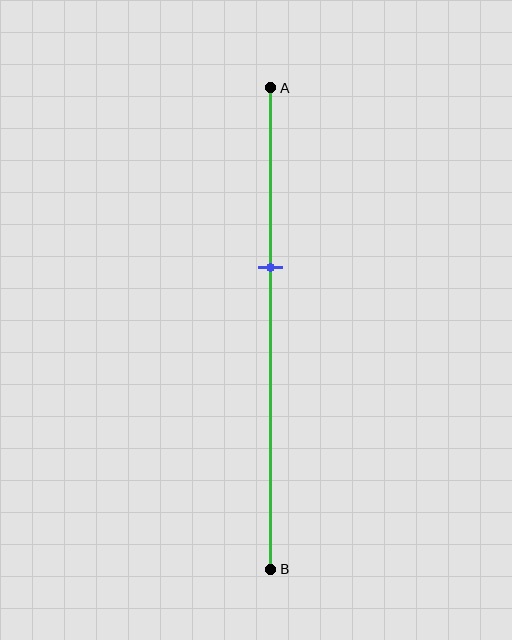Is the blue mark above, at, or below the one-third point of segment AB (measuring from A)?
The blue mark is below the one-third point of segment AB.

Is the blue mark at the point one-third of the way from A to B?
No, the mark is at about 35% from A, not at the 33% one-third point.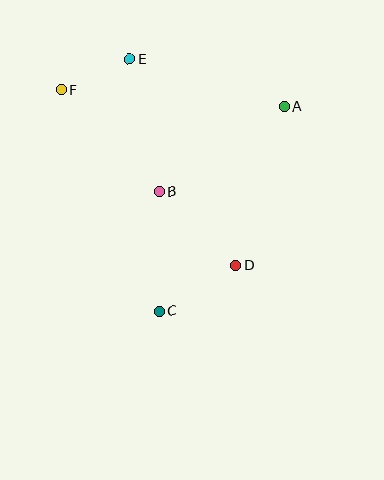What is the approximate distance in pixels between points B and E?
The distance between B and E is approximately 135 pixels.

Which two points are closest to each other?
Points E and F are closest to each other.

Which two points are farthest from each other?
Points C and E are farthest from each other.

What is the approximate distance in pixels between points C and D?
The distance between C and D is approximately 89 pixels.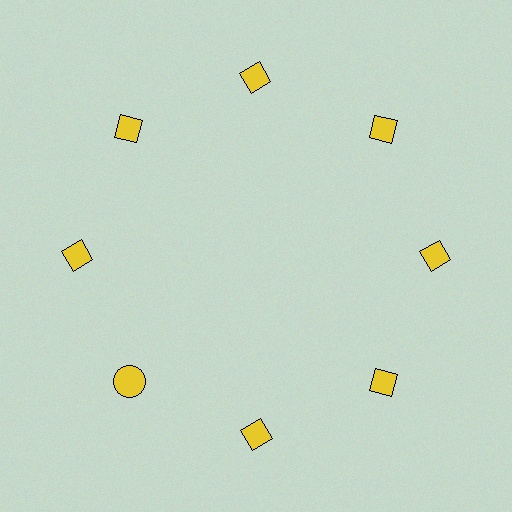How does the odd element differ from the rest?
It has a different shape: circle instead of diamond.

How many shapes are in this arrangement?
There are 8 shapes arranged in a ring pattern.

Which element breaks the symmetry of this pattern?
The yellow circle at roughly the 8 o'clock position breaks the symmetry. All other shapes are yellow diamonds.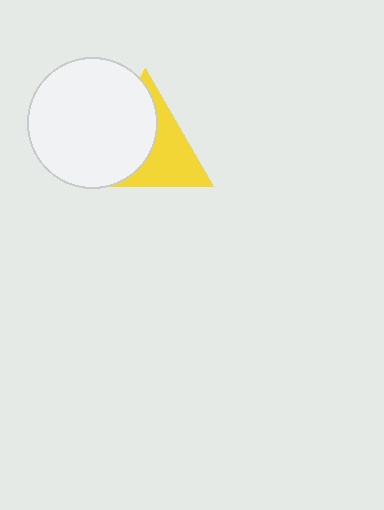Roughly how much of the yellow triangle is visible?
About half of it is visible (roughly 47%).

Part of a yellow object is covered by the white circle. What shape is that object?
It is a triangle.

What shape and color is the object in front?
The object in front is a white circle.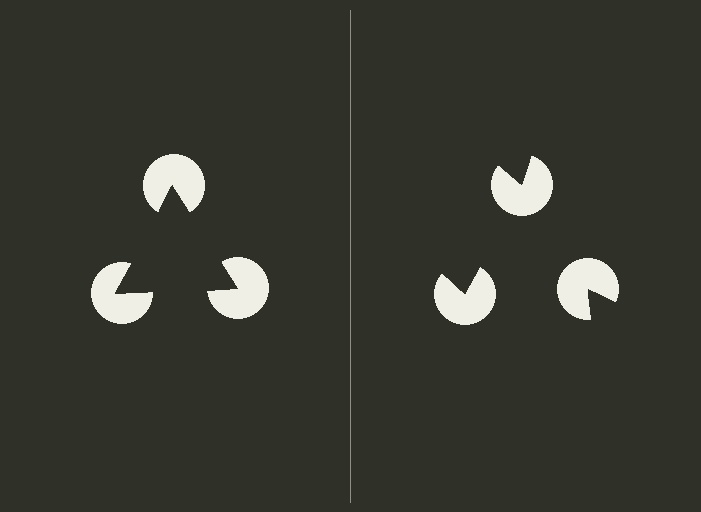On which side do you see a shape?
An illusory triangle appears on the left side. On the right side the wedge cuts are rotated, so no coherent shape forms.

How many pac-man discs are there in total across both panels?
6 — 3 on each side.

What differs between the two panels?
The pac-man discs are positioned identically on both sides; only the wedge orientations differ. On the left they align to a triangle; on the right they are misaligned.